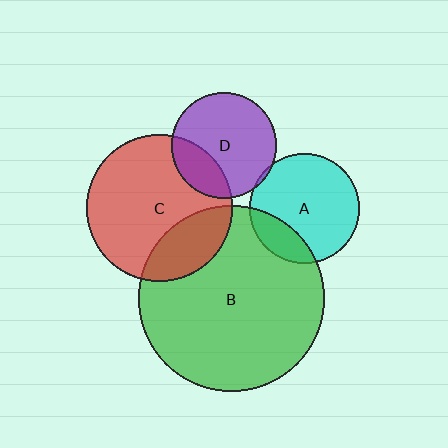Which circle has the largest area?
Circle B (green).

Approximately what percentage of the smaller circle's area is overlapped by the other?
Approximately 25%.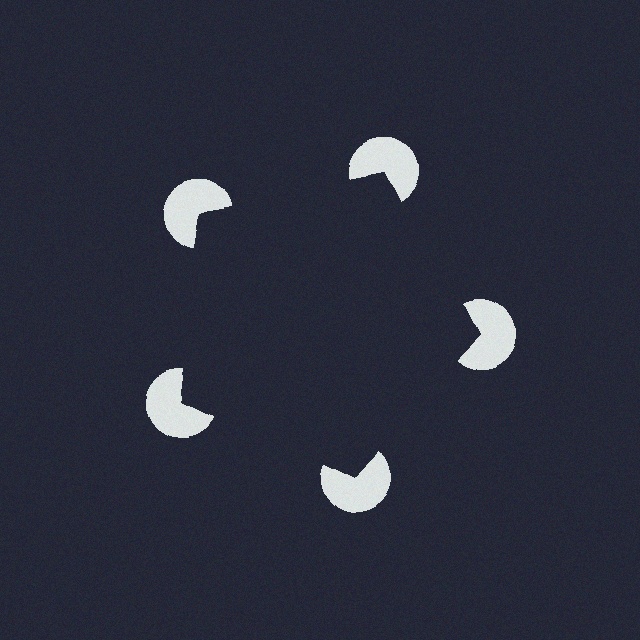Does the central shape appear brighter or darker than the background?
It typically appears slightly darker than the background, even though no actual brightness change is drawn.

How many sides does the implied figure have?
5 sides.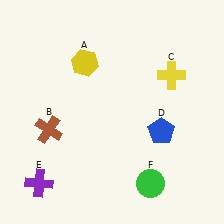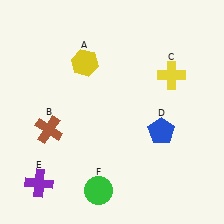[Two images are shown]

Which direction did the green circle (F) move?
The green circle (F) moved left.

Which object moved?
The green circle (F) moved left.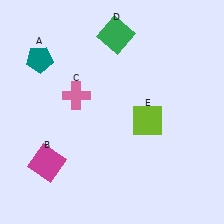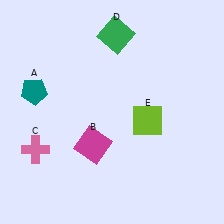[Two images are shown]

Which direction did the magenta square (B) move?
The magenta square (B) moved right.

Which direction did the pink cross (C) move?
The pink cross (C) moved down.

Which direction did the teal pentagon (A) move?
The teal pentagon (A) moved down.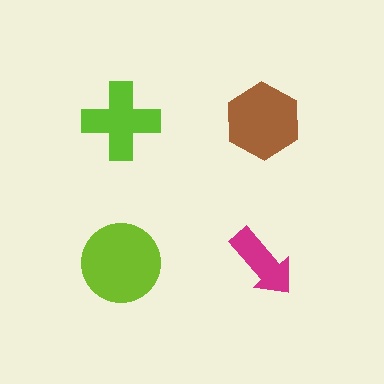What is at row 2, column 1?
A lime circle.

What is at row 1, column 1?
A lime cross.